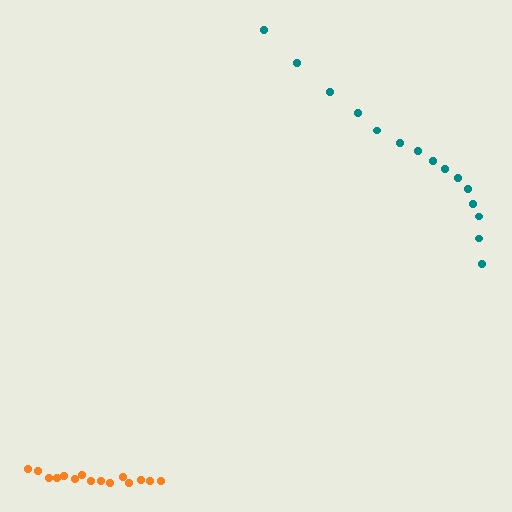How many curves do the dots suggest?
There are 2 distinct paths.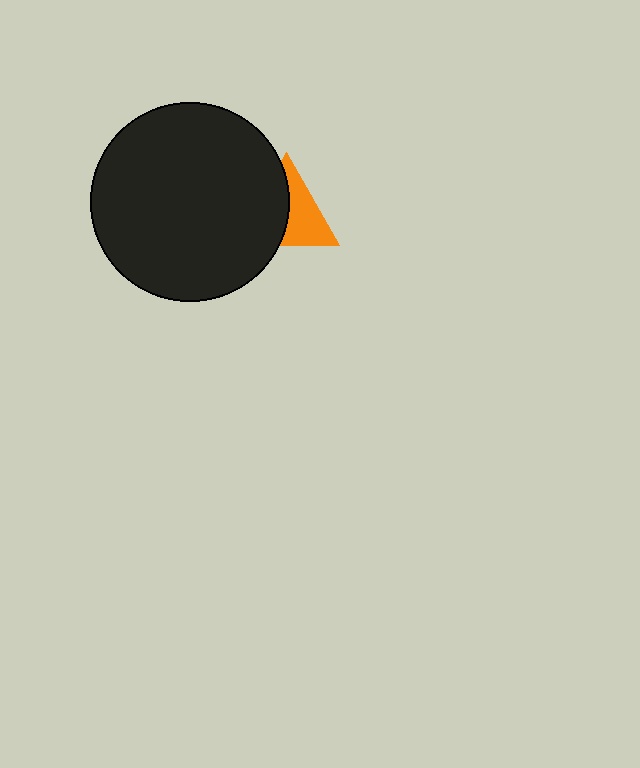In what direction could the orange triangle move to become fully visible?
The orange triangle could move right. That would shift it out from behind the black circle entirely.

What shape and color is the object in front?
The object in front is a black circle.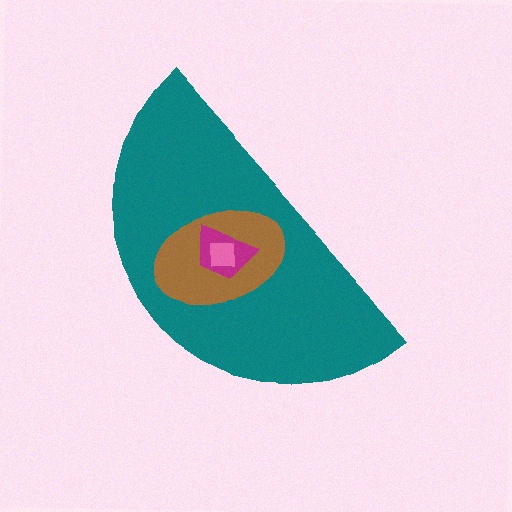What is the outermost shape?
The teal semicircle.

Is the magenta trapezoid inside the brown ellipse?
Yes.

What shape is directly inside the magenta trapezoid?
The pink square.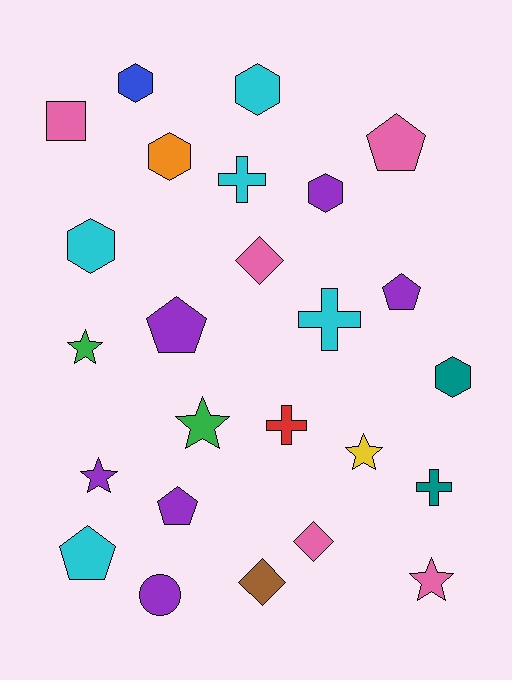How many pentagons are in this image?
There are 5 pentagons.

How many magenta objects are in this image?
There are no magenta objects.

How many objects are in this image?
There are 25 objects.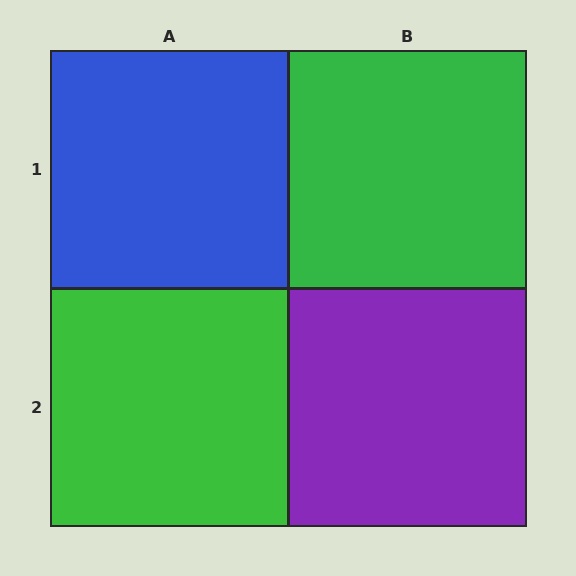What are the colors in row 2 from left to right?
Green, purple.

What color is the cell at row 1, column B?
Green.